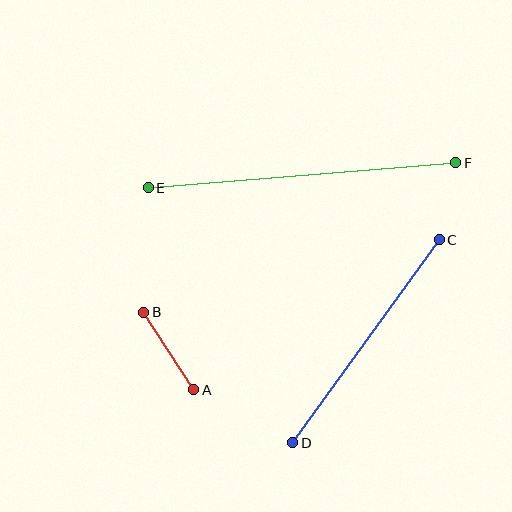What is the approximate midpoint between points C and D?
The midpoint is at approximately (366, 341) pixels.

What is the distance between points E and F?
The distance is approximately 308 pixels.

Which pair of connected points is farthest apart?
Points E and F are farthest apart.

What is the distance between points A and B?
The distance is approximately 92 pixels.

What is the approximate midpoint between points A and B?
The midpoint is at approximately (169, 351) pixels.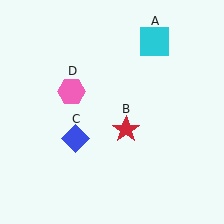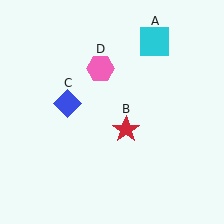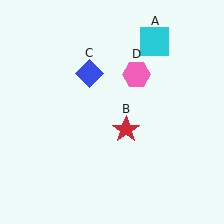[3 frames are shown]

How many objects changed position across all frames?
2 objects changed position: blue diamond (object C), pink hexagon (object D).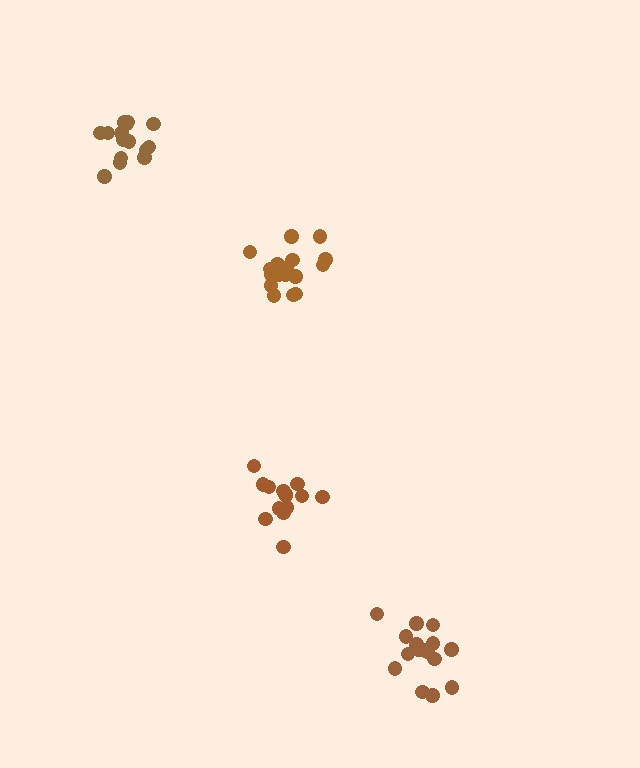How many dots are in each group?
Group 1: 17 dots, Group 2: 14 dots, Group 3: 16 dots, Group 4: 15 dots (62 total).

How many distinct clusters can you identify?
There are 4 distinct clusters.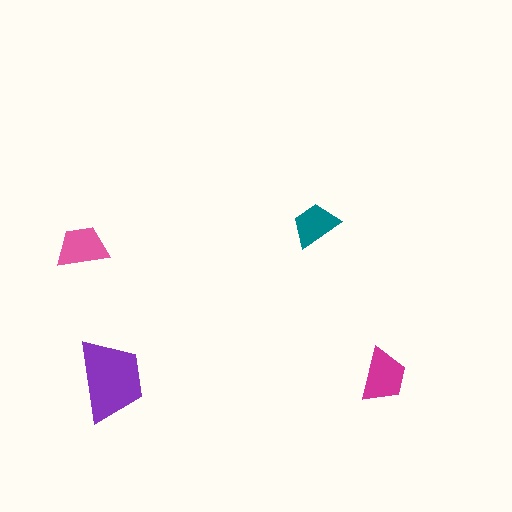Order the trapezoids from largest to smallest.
the purple one, the magenta one, the pink one, the teal one.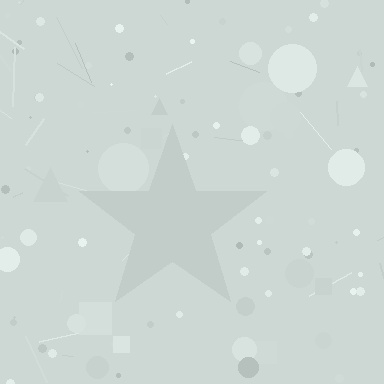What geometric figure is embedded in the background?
A star is embedded in the background.